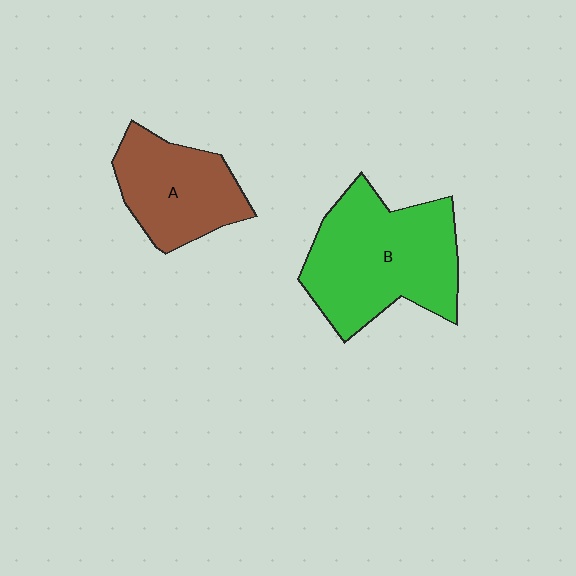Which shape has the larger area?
Shape B (green).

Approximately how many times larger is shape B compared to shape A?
Approximately 1.6 times.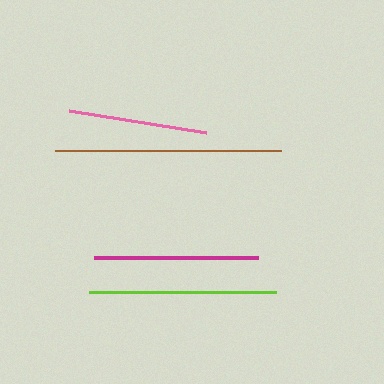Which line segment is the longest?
The brown line is the longest at approximately 226 pixels.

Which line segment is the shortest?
The pink line is the shortest at approximately 139 pixels.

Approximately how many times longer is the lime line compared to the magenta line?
The lime line is approximately 1.1 times the length of the magenta line.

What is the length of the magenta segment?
The magenta segment is approximately 164 pixels long.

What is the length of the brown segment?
The brown segment is approximately 226 pixels long.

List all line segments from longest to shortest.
From longest to shortest: brown, lime, magenta, pink.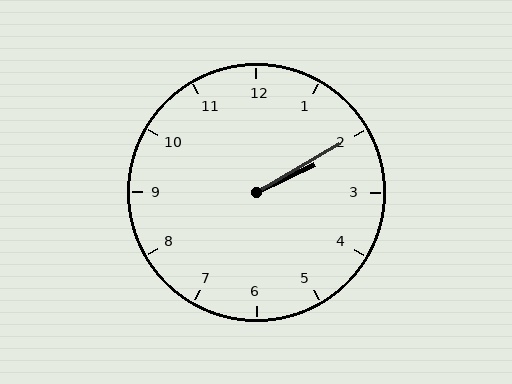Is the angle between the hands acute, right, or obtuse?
It is acute.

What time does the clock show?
2:10.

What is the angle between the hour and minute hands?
Approximately 5 degrees.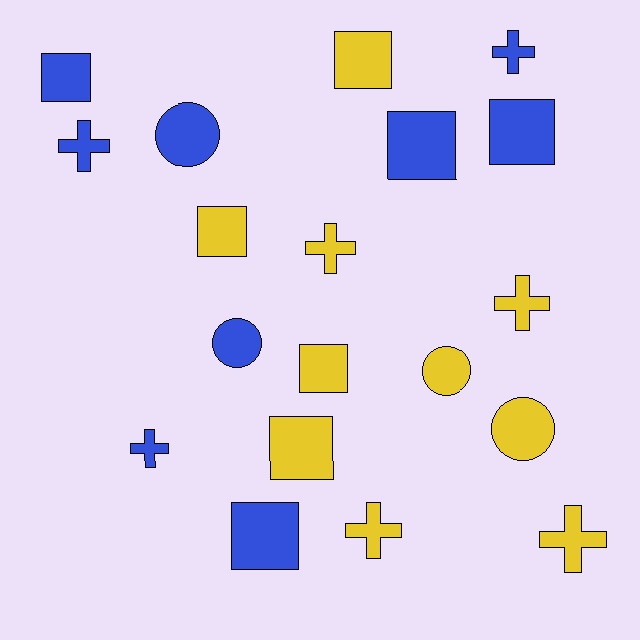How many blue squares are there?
There are 4 blue squares.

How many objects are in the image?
There are 19 objects.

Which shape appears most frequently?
Square, with 8 objects.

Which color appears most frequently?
Yellow, with 10 objects.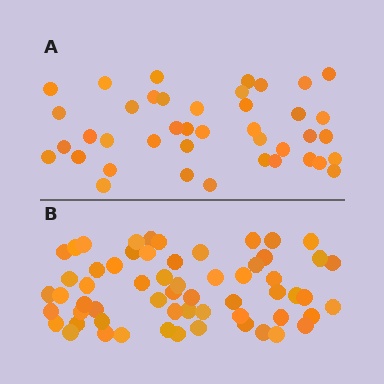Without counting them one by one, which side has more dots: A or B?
Region B (the bottom region) has more dots.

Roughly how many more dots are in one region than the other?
Region B has approximately 20 more dots than region A.